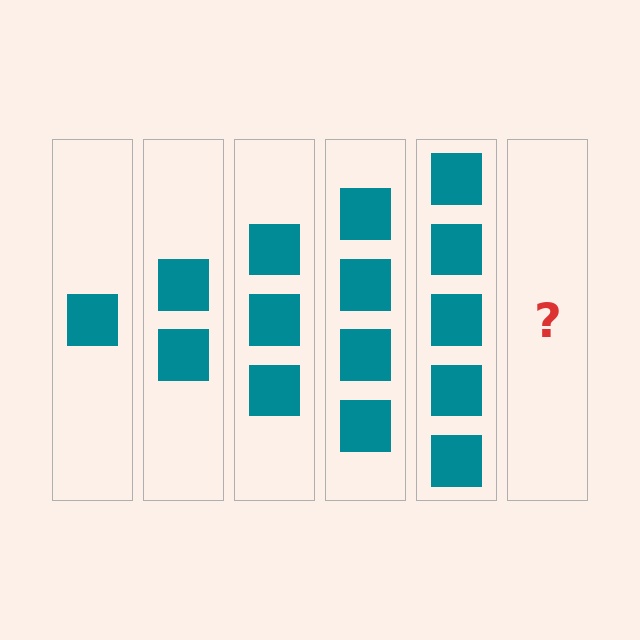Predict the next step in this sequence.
The next step is 6 squares.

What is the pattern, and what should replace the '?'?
The pattern is that each step adds one more square. The '?' should be 6 squares.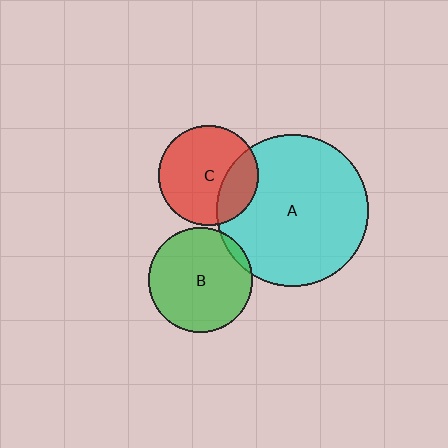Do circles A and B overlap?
Yes.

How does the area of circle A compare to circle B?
Approximately 2.1 times.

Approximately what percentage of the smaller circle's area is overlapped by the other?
Approximately 5%.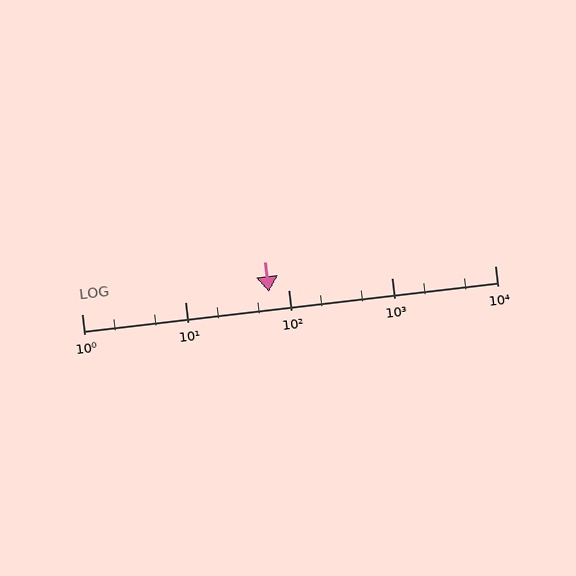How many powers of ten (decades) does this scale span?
The scale spans 4 decades, from 1 to 10000.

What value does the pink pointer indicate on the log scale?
The pointer indicates approximately 65.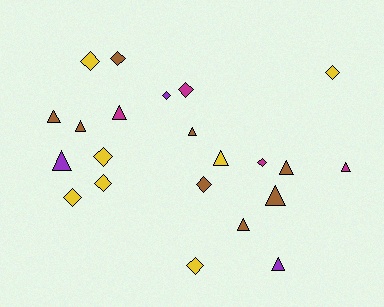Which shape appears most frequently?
Triangle, with 11 objects.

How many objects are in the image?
There are 22 objects.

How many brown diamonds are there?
There are 2 brown diamonds.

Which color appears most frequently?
Brown, with 8 objects.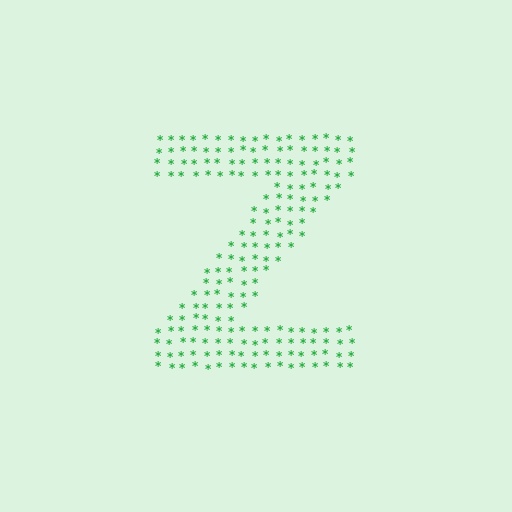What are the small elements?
The small elements are asterisks.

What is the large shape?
The large shape is the letter Z.